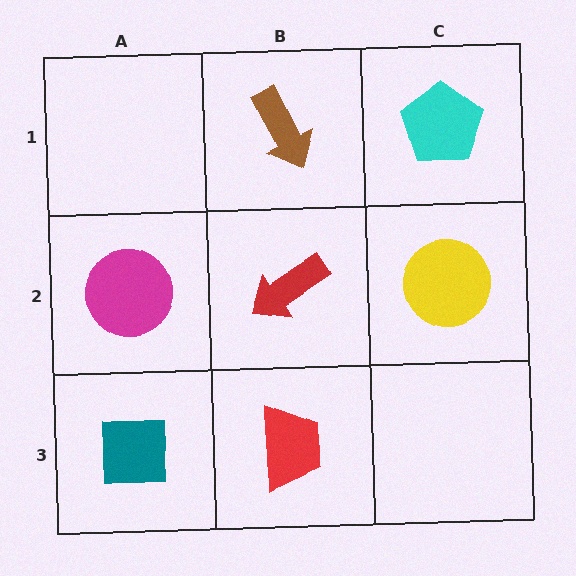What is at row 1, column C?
A cyan pentagon.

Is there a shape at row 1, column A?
No, that cell is empty.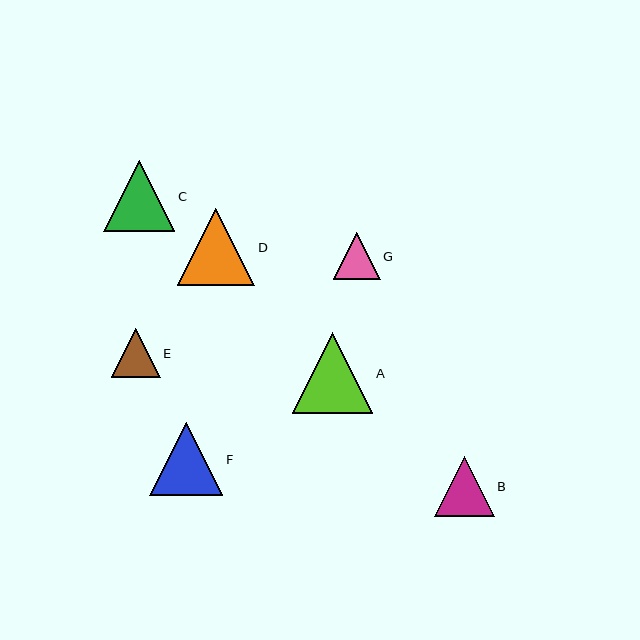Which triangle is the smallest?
Triangle G is the smallest with a size of approximately 47 pixels.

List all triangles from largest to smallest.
From largest to smallest: A, D, F, C, B, E, G.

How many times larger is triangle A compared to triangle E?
Triangle A is approximately 1.7 times the size of triangle E.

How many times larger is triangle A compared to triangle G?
Triangle A is approximately 1.7 times the size of triangle G.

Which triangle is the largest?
Triangle A is the largest with a size of approximately 80 pixels.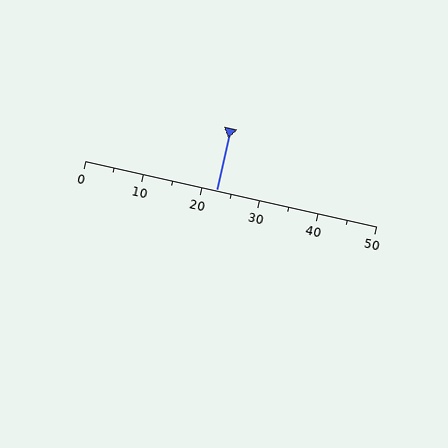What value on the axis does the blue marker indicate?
The marker indicates approximately 22.5.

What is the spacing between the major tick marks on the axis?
The major ticks are spaced 10 apart.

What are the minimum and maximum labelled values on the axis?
The axis runs from 0 to 50.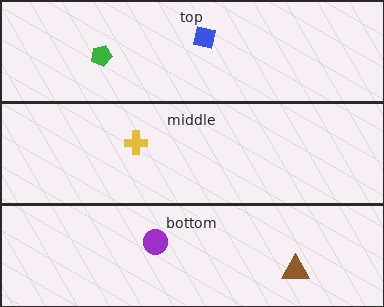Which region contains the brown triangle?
The bottom region.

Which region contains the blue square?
The top region.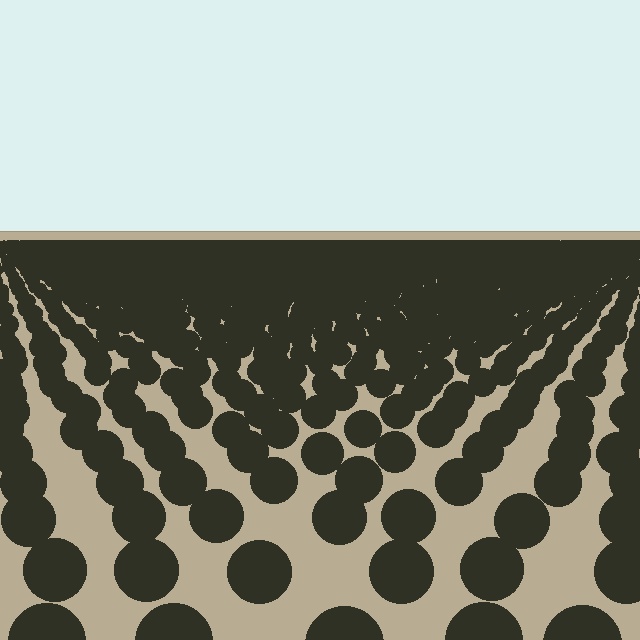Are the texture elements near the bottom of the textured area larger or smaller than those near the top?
Larger. Near the bottom, elements are closer to the viewer and appear at a bigger on-screen size.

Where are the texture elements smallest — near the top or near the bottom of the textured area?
Near the top.